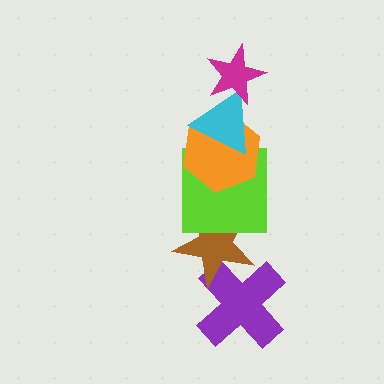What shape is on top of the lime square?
The orange hexagon is on top of the lime square.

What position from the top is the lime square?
The lime square is 4th from the top.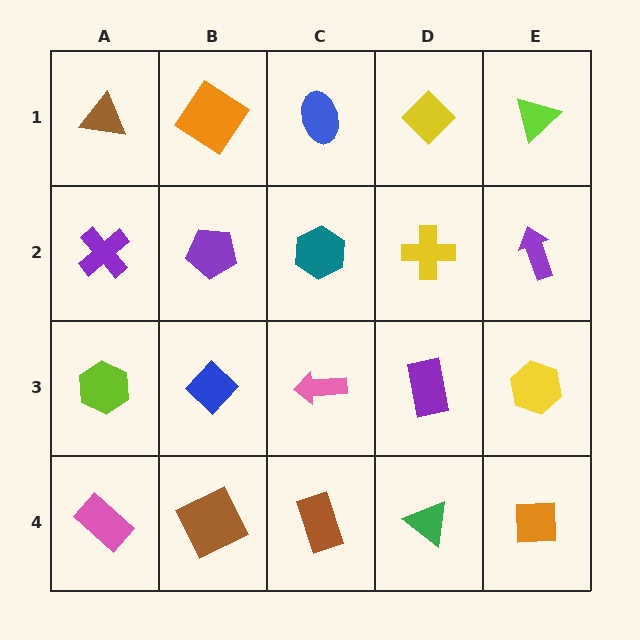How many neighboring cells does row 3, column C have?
4.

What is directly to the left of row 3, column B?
A lime hexagon.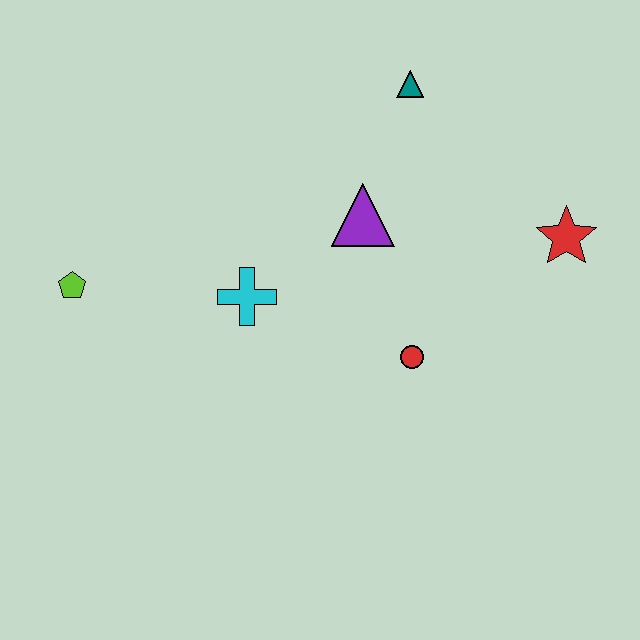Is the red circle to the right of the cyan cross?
Yes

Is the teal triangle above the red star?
Yes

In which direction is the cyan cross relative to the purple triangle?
The cyan cross is to the left of the purple triangle.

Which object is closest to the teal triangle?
The purple triangle is closest to the teal triangle.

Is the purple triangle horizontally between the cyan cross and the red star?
Yes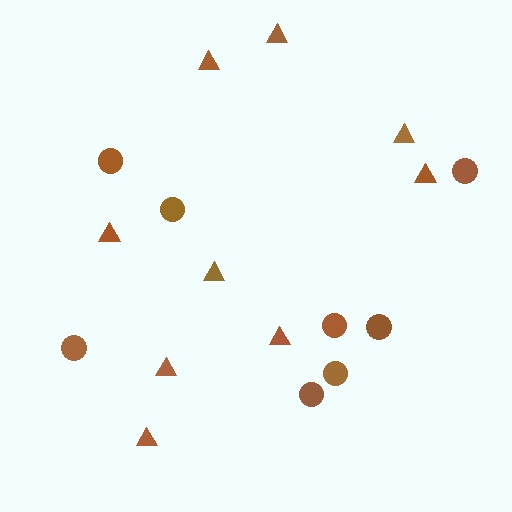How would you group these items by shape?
There are 2 groups: one group of triangles (9) and one group of circles (8).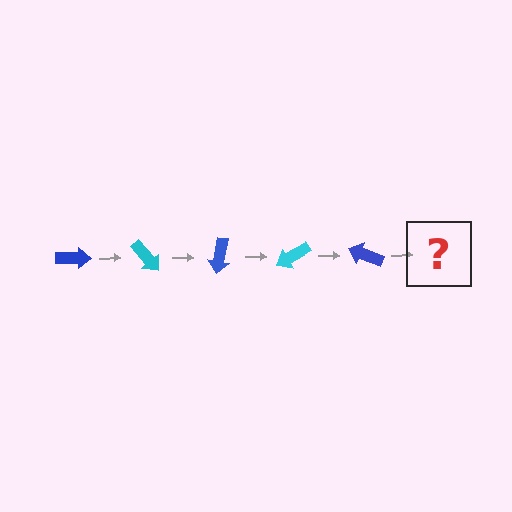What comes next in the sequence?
The next element should be a cyan arrow, rotated 250 degrees from the start.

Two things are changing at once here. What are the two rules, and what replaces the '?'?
The two rules are that it rotates 50 degrees each step and the color cycles through blue and cyan. The '?' should be a cyan arrow, rotated 250 degrees from the start.